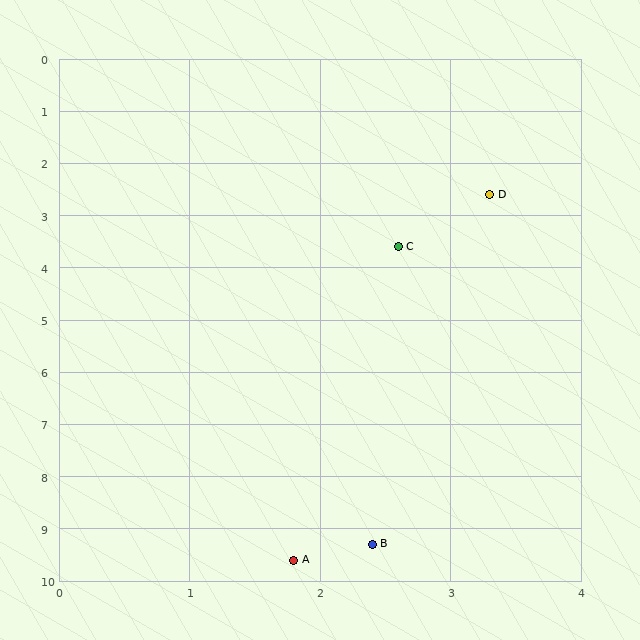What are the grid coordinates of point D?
Point D is at approximately (3.3, 2.6).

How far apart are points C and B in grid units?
Points C and B are about 5.7 grid units apart.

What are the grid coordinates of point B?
Point B is at approximately (2.4, 9.3).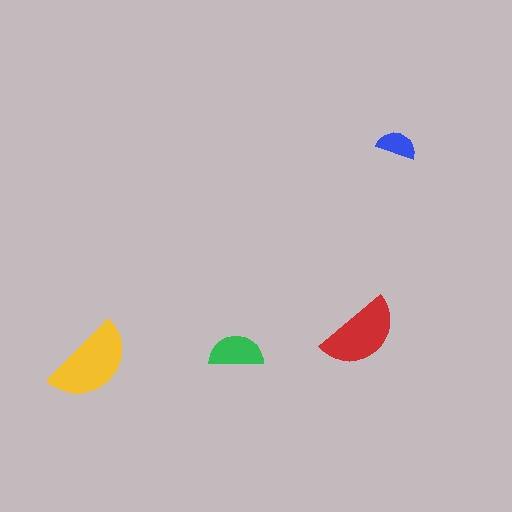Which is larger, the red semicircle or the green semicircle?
The red one.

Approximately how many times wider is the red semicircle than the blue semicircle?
About 2 times wider.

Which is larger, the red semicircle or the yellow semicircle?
The yellow one.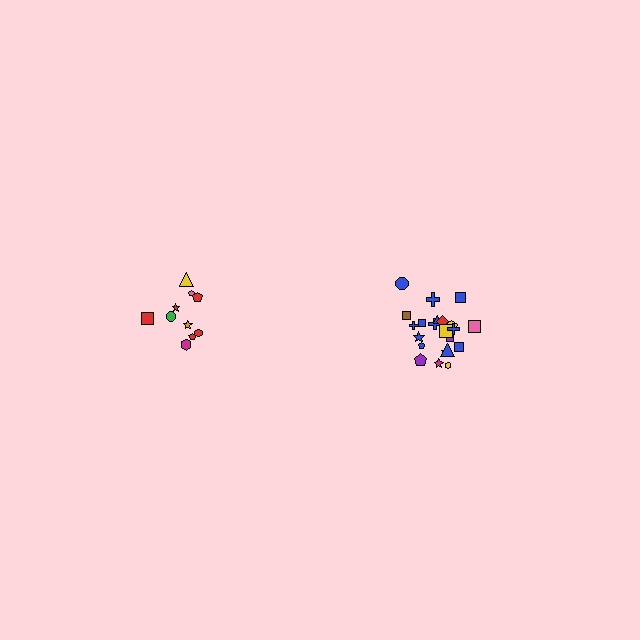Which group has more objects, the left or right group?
The right group.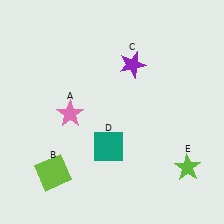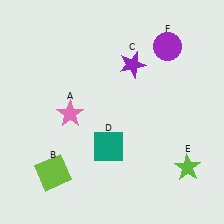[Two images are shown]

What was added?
A purple circle (F) was added in Image 2.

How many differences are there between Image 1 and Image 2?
There is 1 difference between the two images.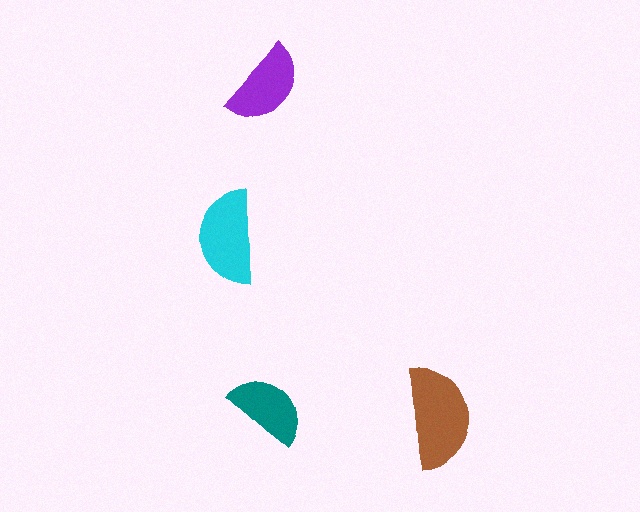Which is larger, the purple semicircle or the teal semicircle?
The purple one.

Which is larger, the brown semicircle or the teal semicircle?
The brown one.